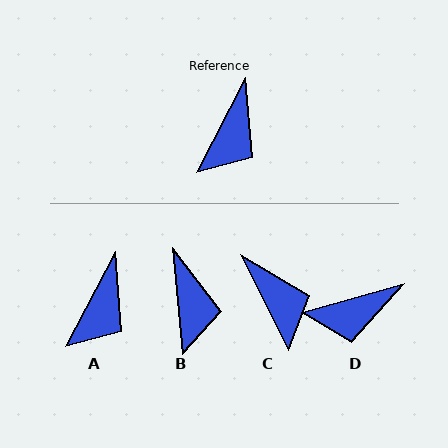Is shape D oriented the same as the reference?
No, it is off by about 47 degrees.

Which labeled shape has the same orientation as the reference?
A.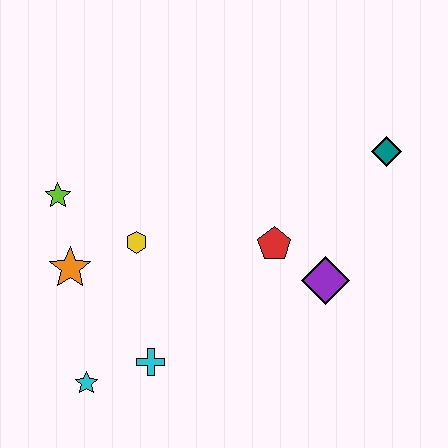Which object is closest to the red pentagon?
The purple diamond is closest to the red pentagon.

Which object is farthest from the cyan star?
The teal diamond is farthest from the cyan star.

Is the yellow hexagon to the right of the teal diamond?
No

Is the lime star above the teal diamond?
No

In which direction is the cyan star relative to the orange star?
The cyan star is below the orange star.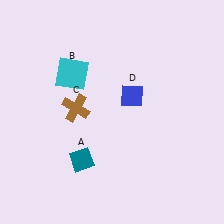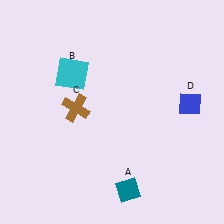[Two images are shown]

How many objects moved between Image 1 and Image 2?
2 objects moved between the two images.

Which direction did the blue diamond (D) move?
The blue diamond (D) moved right.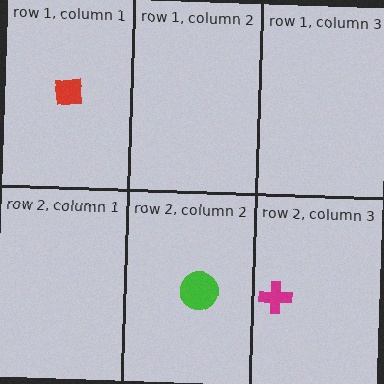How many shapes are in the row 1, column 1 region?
1.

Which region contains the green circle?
The row 2, column 2 region.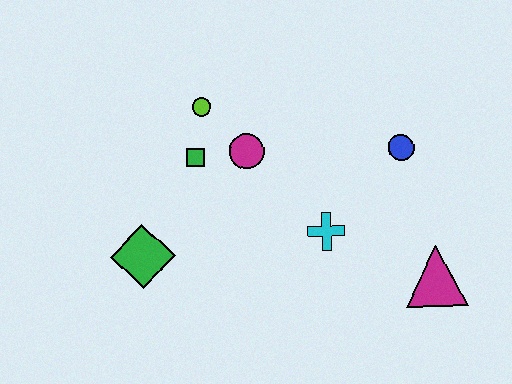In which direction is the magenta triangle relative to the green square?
The magenta triangle is to the right of the green square.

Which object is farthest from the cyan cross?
The green diamond is farthest from the cyan cross.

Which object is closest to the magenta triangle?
The cyan cross is closest to the magenta triangle.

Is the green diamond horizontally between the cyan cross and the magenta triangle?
No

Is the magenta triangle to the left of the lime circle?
No